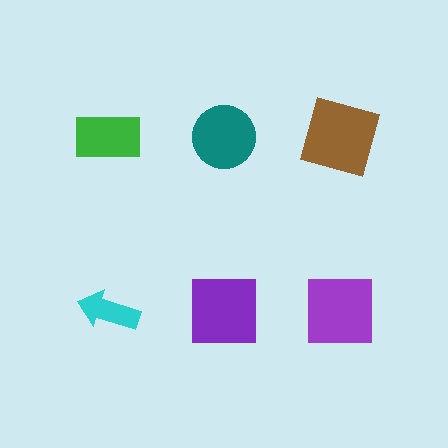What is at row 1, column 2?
A teal circle.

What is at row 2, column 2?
A purple square.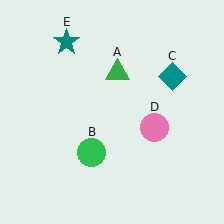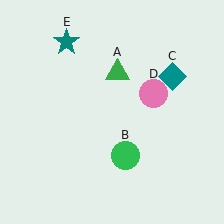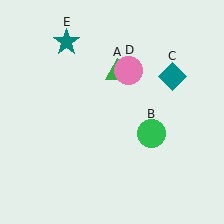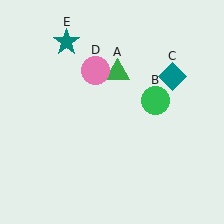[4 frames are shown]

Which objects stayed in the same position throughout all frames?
Green triangle (object A) and teal diamond (object C) and teal star (object E) remained stationary.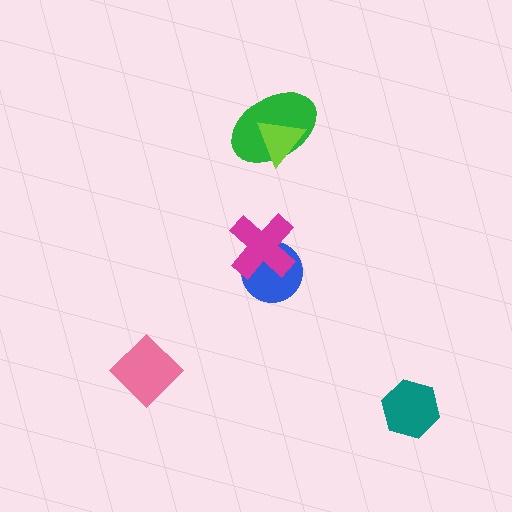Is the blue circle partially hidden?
Yes, it is partially covered by another shape.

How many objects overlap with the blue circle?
1 object overlaps with the blue circle.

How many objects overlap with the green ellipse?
1 object overlaps with the green ellipse.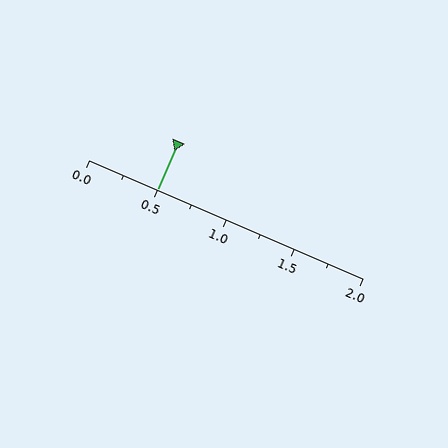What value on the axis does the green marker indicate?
The marker indicates approximately 0.5.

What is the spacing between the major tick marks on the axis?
The major ticks are spaced 0.5 apart.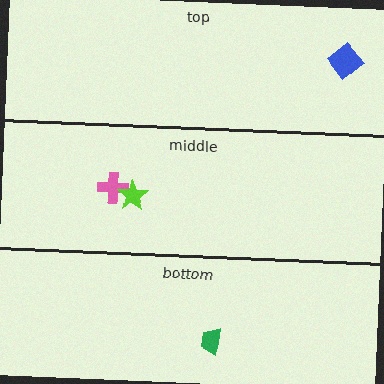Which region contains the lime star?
The middle region.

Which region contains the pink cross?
The middle region.